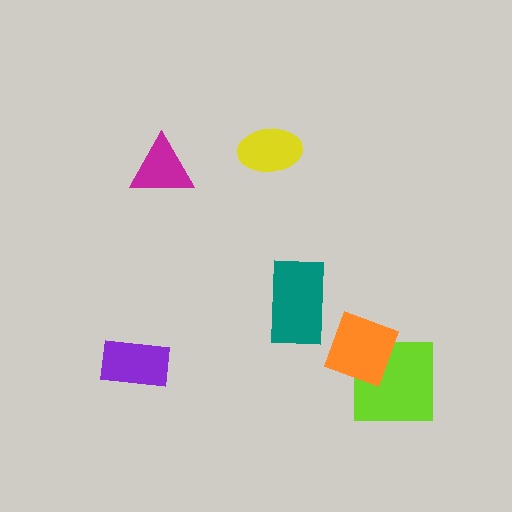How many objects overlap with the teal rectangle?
0 objects overlap with the teal rectangle.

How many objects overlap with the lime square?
1 object overlaps with the lime square.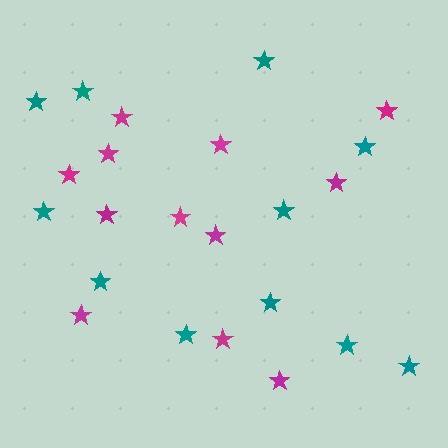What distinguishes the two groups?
There are 2 groups: one group of teal stars (11) and one group of magenta stars (12).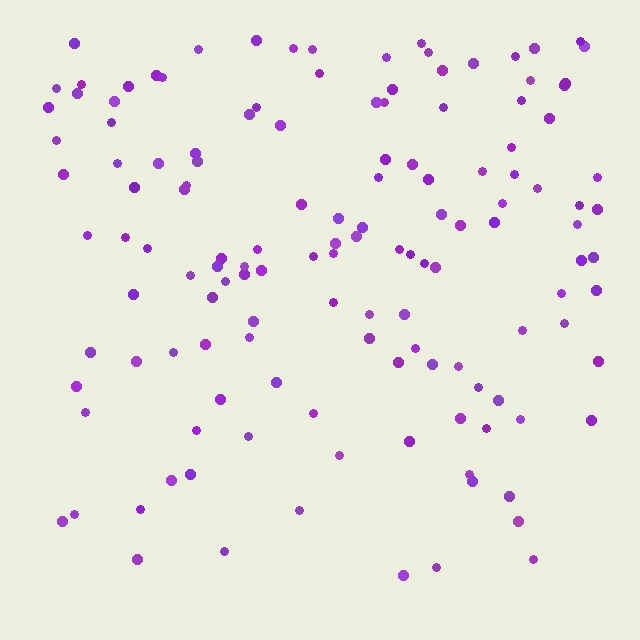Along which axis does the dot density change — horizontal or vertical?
Vertical.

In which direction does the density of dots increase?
From bottom to top, with the top side densest.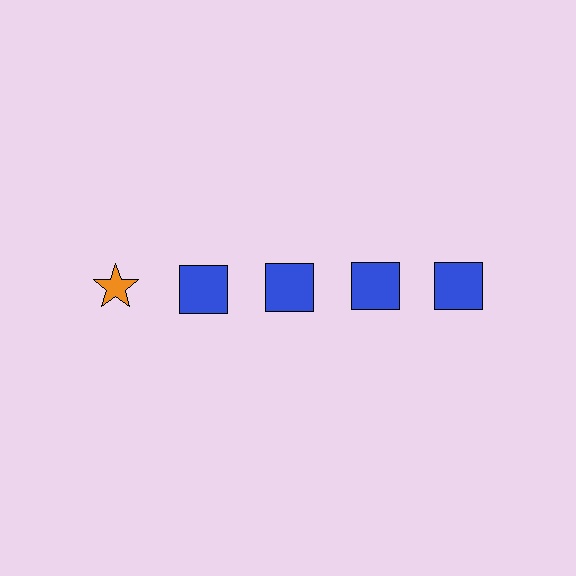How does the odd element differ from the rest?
It differs in both color (orange instead of blue) and shape (star instead of square).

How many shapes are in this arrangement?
There are 5 shapes arranged in a grid pattern.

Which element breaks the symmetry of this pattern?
The orange star in the top row, leftmost column breaks the symmetry. All other shapes are blue squares.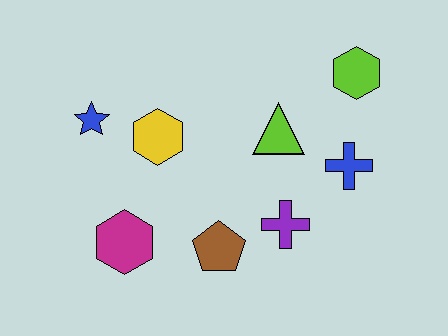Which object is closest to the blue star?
The yellow hexagon is closest to the blue star.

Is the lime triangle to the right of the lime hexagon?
No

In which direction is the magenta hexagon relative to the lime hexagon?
The magenta hexagon is to the left of the lime hexagon.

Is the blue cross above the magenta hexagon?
Yes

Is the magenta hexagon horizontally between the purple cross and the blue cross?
No